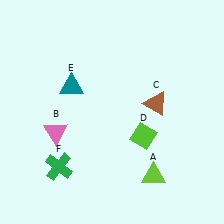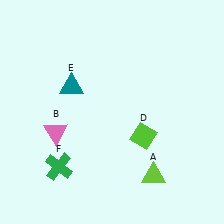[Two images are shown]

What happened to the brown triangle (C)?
The brown triangle (C) was removed in Image 2. It was in the top-right area of Image 1.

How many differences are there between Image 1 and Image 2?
There is 1 difference between the two images.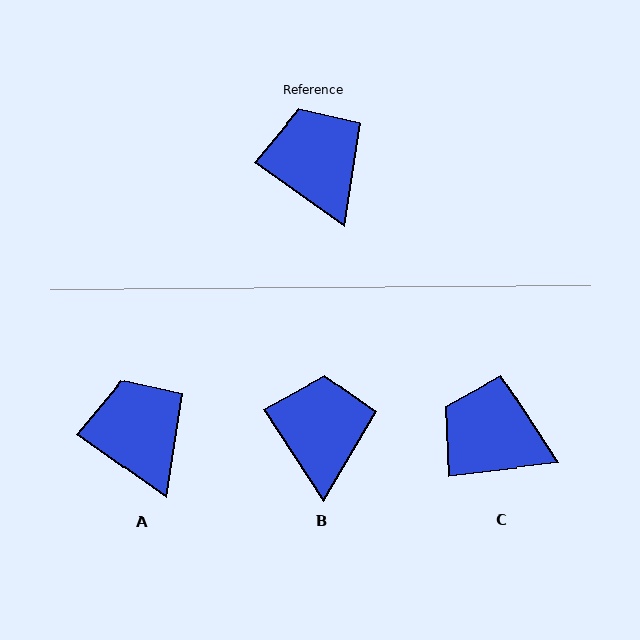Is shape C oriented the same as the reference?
No, it is off by about 42 degrees.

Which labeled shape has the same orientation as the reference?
A.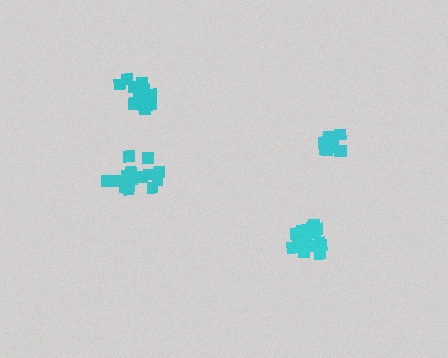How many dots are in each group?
Group 1: 17 dots, Group 2: 16 dots, Group 3: 16 dots, Group 4: 12 dots (61 total).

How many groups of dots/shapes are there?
There are 4 groups.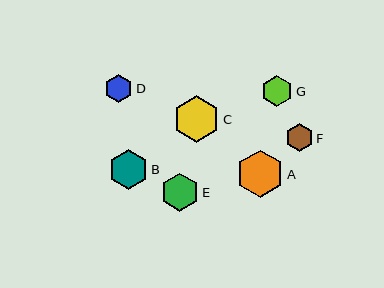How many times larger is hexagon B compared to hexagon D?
Hexagon B is approximately 1.4 times the size of hexagon D.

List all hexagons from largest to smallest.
From largest to smallest: A, C, B, E, G, D, F.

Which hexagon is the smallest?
Hexagon F is the smallest with a size of approximately 28 pixels.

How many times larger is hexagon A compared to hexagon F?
Hexagon A is approximately 1.7 times the size of hexagon F.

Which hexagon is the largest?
Hexagon A is the largest with a size of approximately 48 pixels.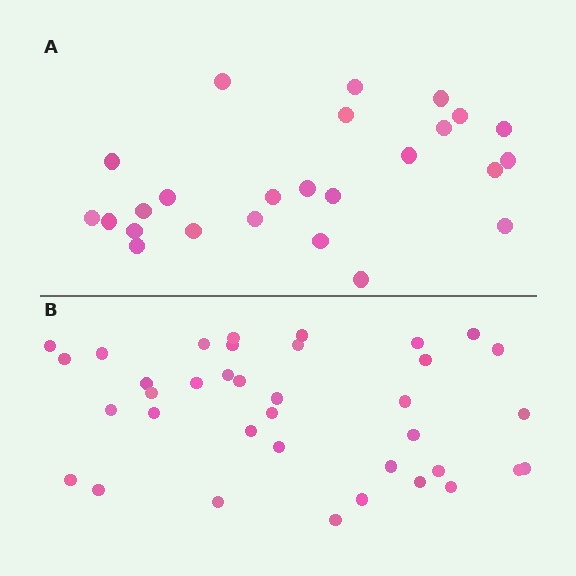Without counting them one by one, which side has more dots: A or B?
Region B (the bottom region) has more dots.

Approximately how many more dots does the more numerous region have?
Region B has roughly 12 or so more dots than region A.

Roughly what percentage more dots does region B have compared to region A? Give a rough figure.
About 50% more.